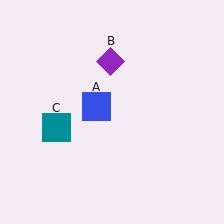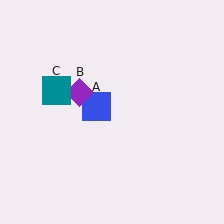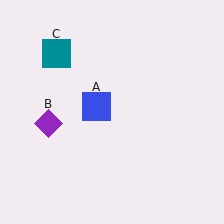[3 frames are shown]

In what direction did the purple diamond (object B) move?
The purple diamond (object B) moved down and to the left.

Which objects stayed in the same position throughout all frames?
Blue square (object A) remained stationary.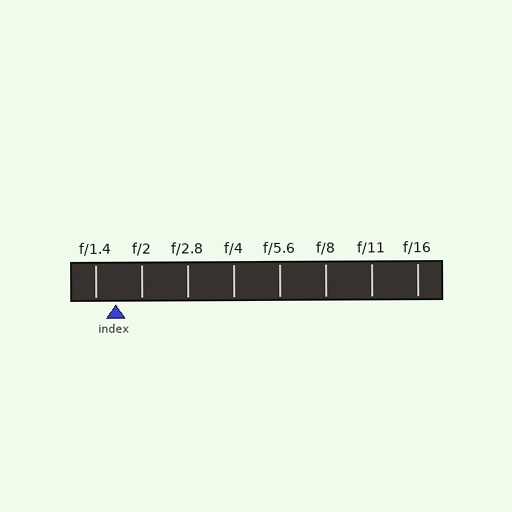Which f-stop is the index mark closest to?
The index mark is closest to f/1.4.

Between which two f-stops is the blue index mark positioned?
The index mark is between f/1.4 and f/2.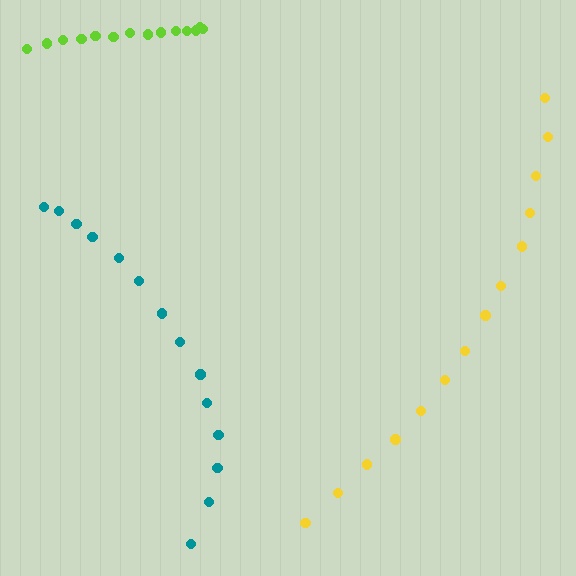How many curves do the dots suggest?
There are 3 distinct paths.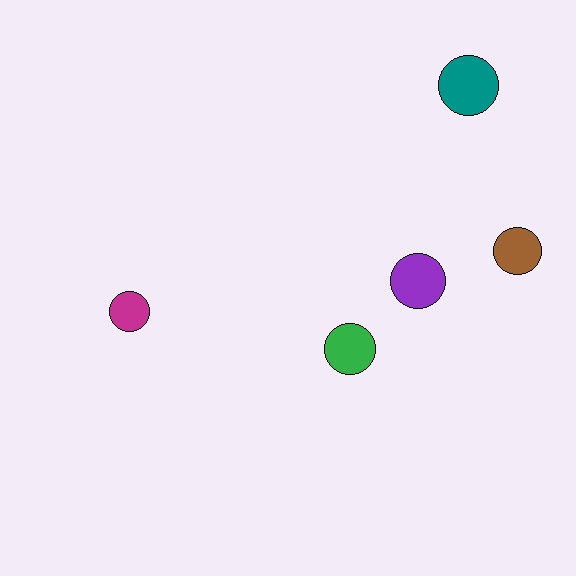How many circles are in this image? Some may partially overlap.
There are 5 circles.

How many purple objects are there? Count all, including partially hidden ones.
There is 1 purple object.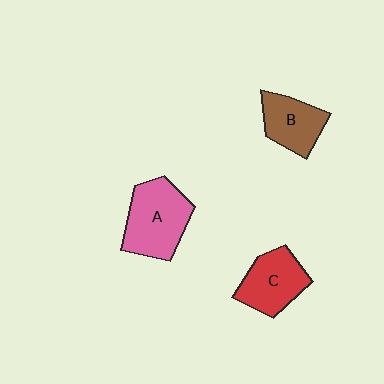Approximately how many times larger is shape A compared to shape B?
Approximately 1.5 times.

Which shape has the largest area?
Shape A (pink).